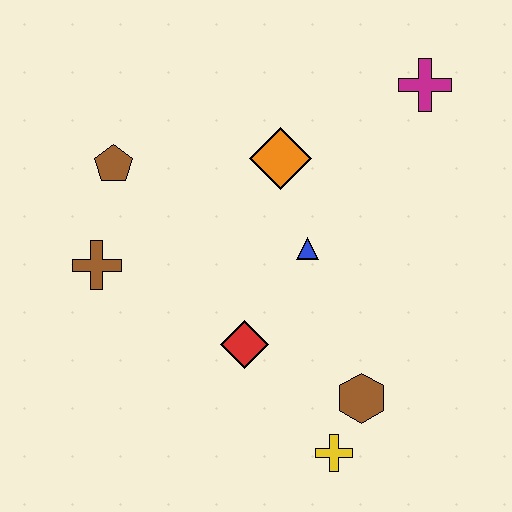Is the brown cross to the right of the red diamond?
No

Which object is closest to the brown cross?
The brown pentagon is closest to the brown cross.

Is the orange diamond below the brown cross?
No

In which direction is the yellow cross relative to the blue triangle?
The yellow cross is below the blue triangle.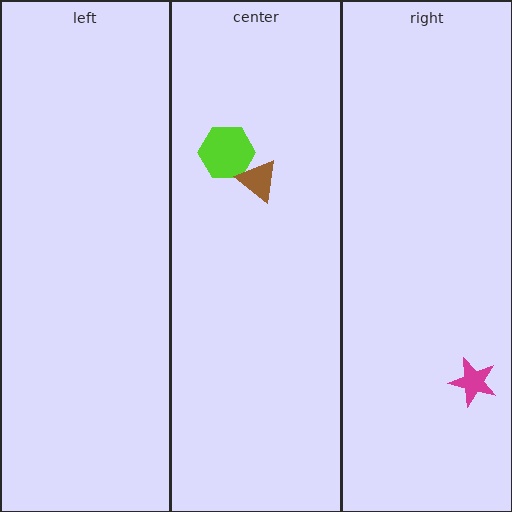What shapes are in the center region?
The lime hexagon, the brown triangle.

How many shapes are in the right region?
1.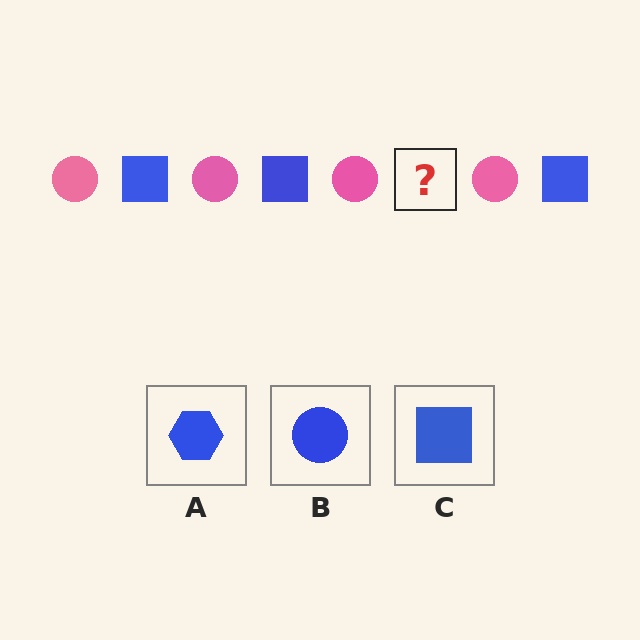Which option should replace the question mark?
Option C.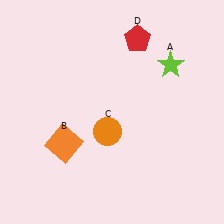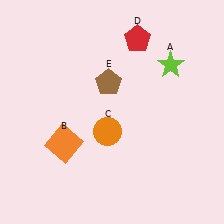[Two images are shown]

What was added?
A brown pentagon (E) was added in Image 2.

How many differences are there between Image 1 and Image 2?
There is 1 difference between the two images.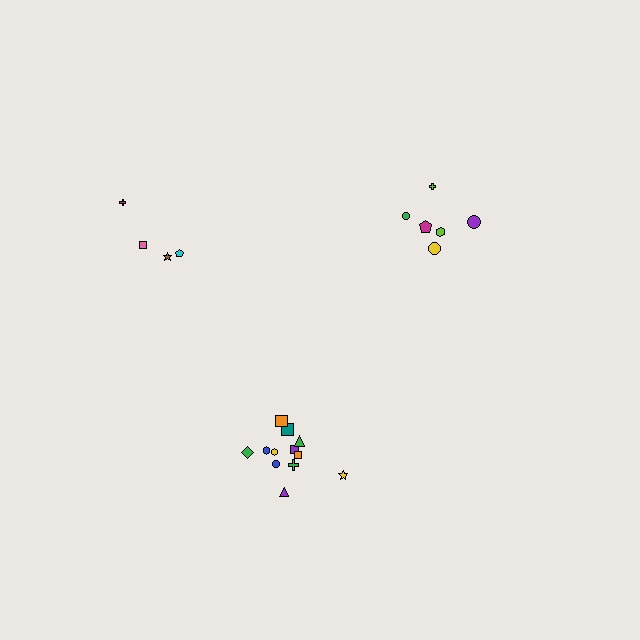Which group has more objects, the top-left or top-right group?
The top-right group.